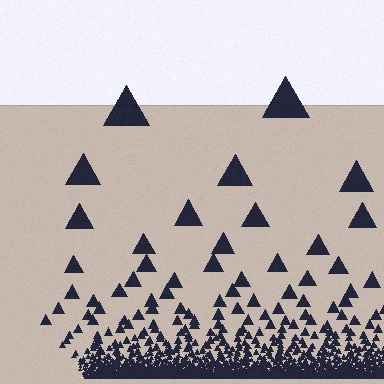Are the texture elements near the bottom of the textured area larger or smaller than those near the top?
Smaller. The gradient is inverted — elements near the bottom are smaller and denser.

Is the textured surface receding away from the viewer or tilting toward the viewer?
The surface appears to tilt toward the viewer. Texture elements get larger and sparser toward the top.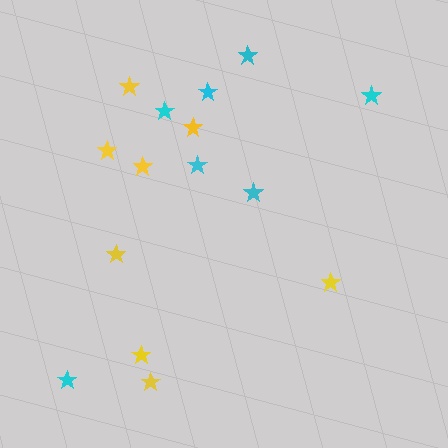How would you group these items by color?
There are 2 groups: one group of cyan stars (7) and one group of yellow stars (8).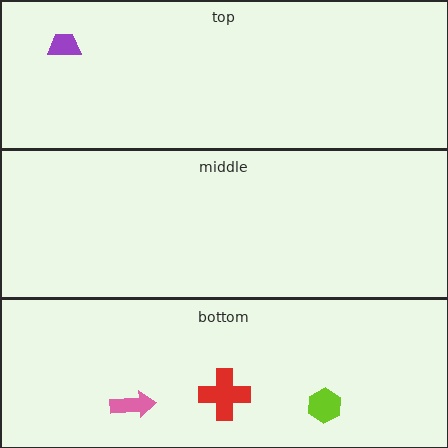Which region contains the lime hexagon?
The bottom region.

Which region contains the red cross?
The bottom region.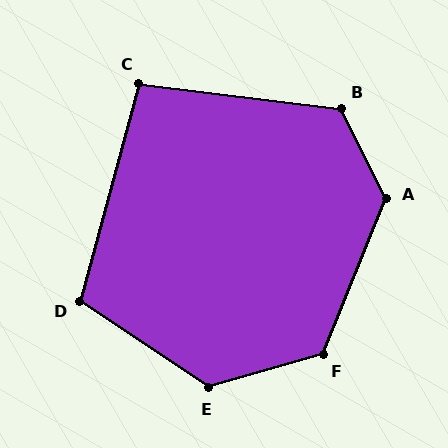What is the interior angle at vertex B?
Approximately 124 degrees (obtuse).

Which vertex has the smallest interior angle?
C, at approximately 98 degrees.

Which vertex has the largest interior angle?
A, at approximately 131 degrees.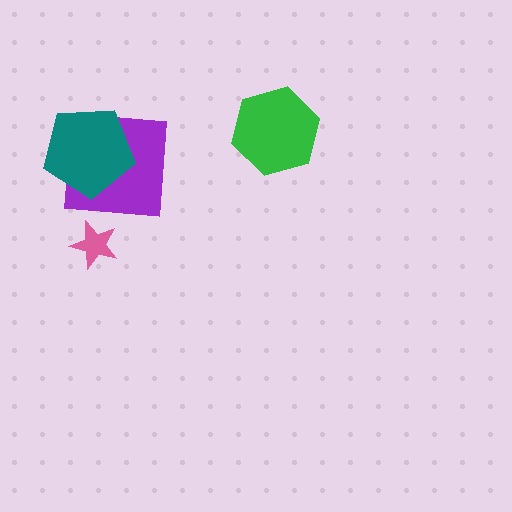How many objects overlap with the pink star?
0 objects overlap with the pink star.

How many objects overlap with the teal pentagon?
1 object overlaps with the teal pentagon.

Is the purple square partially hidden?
Yes, it is partially covered by another shape.